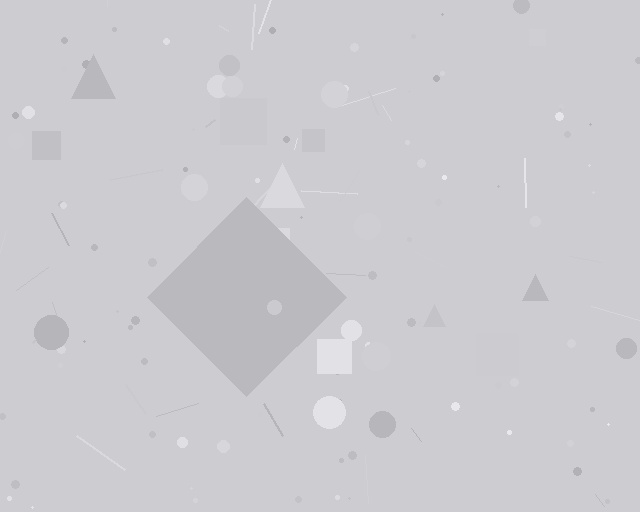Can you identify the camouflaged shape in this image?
The camouflaged shape is a diamond.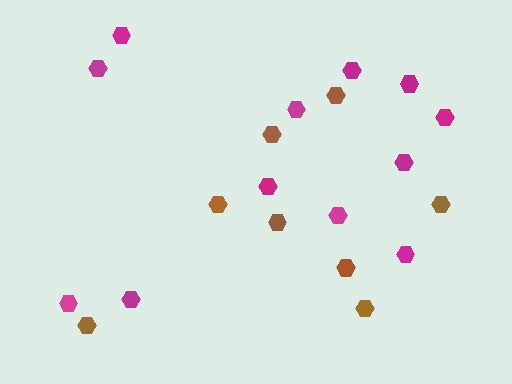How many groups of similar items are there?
There are 2 groups: one group of brown hexagons (8) and one group of magenta hexagons (12).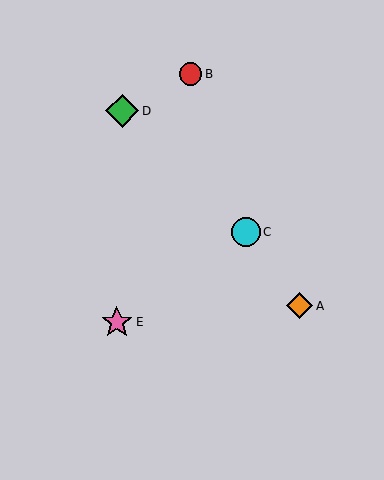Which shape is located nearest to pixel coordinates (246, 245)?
The cyan circle (labeled C) at (246, 232) is nearest to that location.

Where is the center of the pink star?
The center of the pink star is at (117, 323).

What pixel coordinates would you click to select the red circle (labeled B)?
Click at (191, 74) to select the red circle B.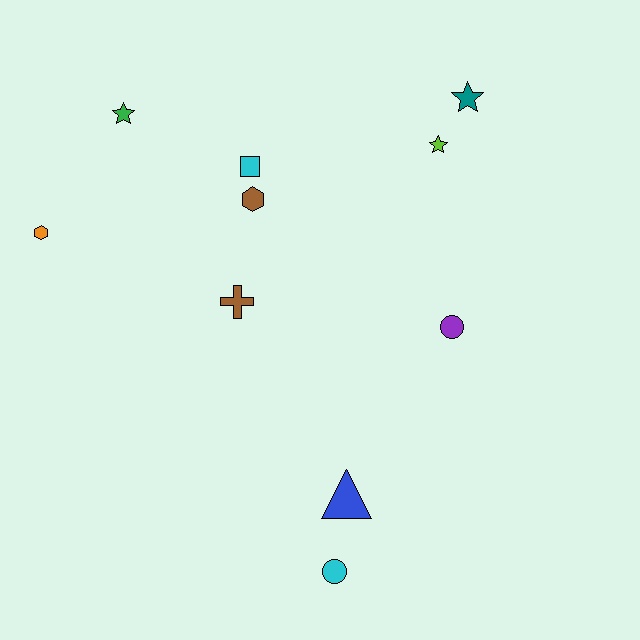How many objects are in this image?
There are 10 objects.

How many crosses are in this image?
There is 1 cross.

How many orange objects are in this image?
There is 1 orange object.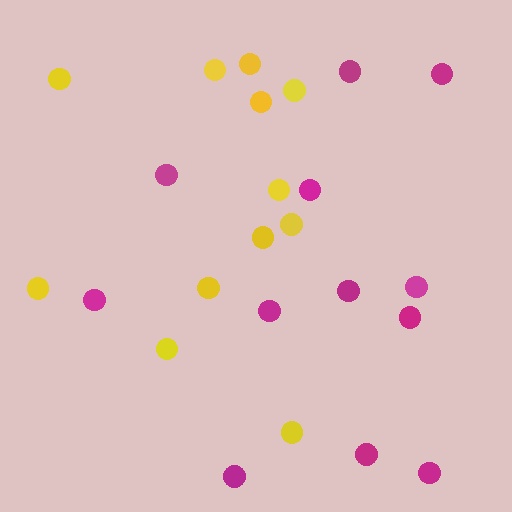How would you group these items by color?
There are 2 groups: one group of magenta circles (12) and one group of yellow circles (12).